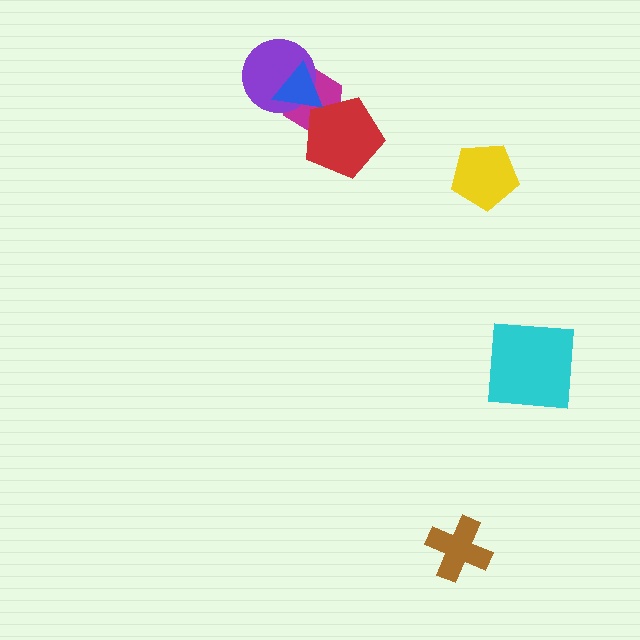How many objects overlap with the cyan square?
0 objects overlap with the cyan square.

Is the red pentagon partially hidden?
Yes, it is partially covered by another shape.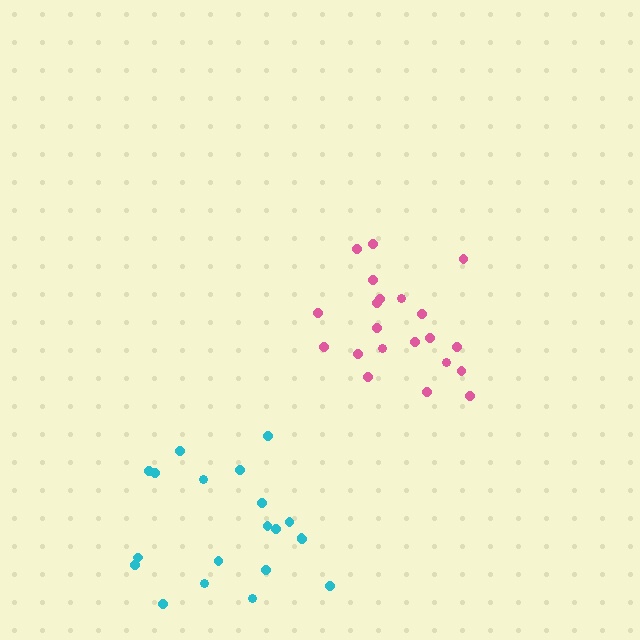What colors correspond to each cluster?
The clusters are colored: pink, cyan.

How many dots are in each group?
Group 1: 21 dots, Group 2: 20 dots (41 total).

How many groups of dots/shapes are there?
There are 2 groups.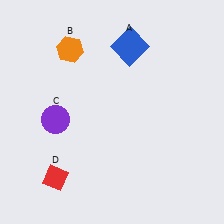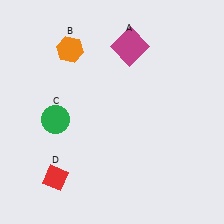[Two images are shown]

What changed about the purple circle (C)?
In Image 1, C is purple. In Image 2, it changed to green.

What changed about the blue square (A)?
In Image 1, A is blue. In Image 2, it changed to magenta.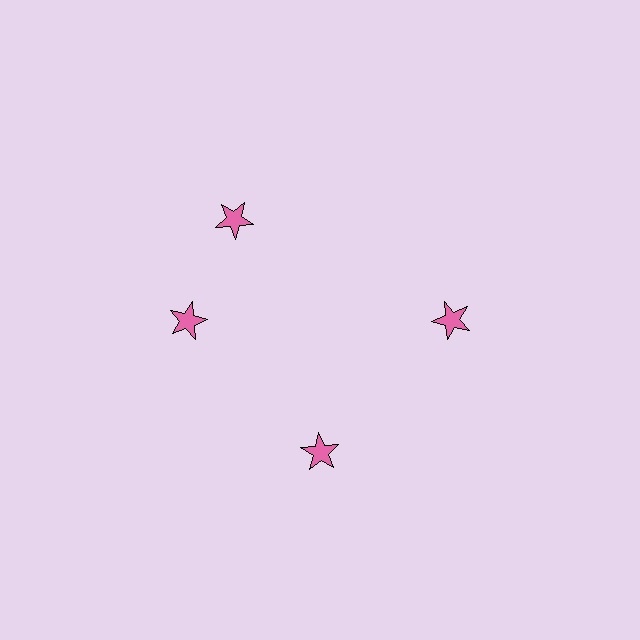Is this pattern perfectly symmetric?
No. The 4 pink stars are arranged in a ring, but one element near the 12 o'clock position is rotated out of alignment along the ring, breaking the 4-fold rotational symmetry.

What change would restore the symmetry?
The symmetry would be restored by rotating it back into even spacing with its neighbors so that all 4 stars sit at equal angles and equal distance from the center.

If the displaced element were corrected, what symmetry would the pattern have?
It would have 4-fold rotational symmetry — the pattern would map onto itself every 90 degrees.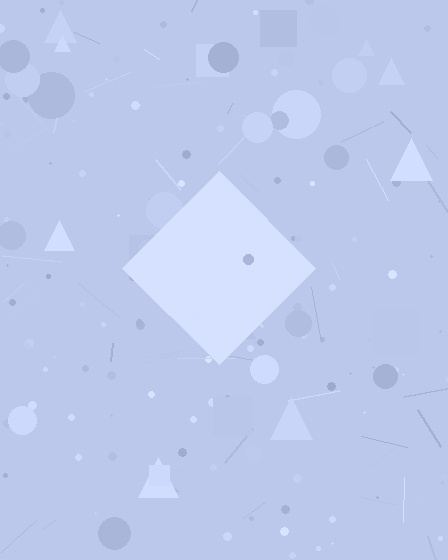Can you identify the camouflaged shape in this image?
The camouflaged shape is a diamond.